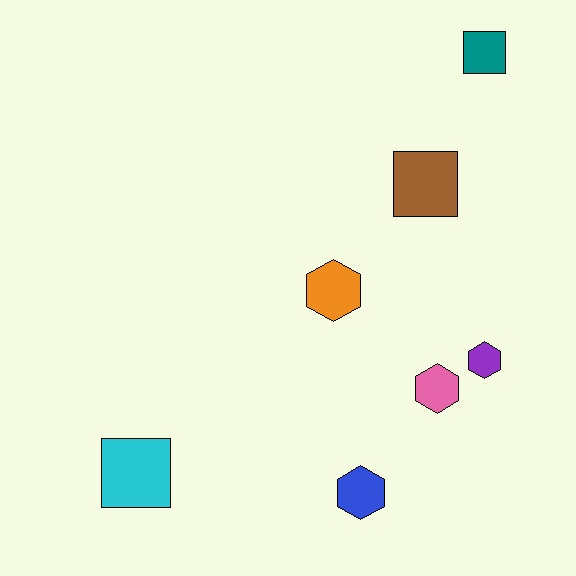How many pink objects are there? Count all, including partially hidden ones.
There is 1 pink object.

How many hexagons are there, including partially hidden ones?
There are 4 hexagons.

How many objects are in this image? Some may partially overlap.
There are 7 objects.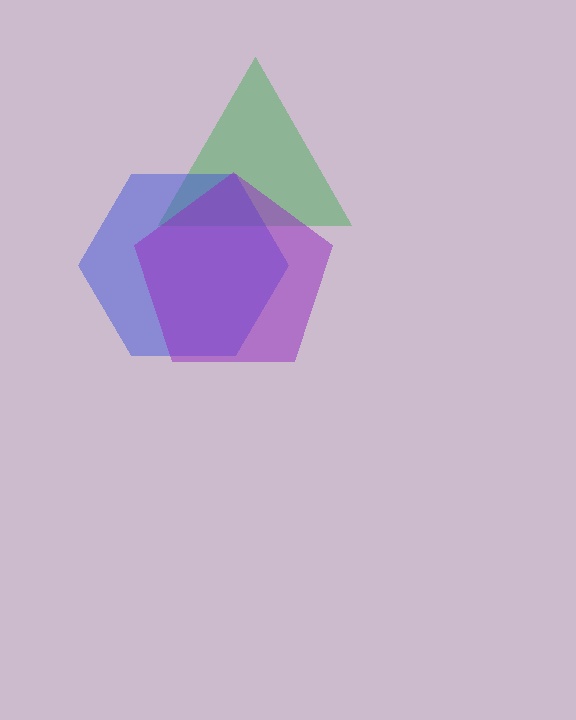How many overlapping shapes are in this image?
There are 3 overlapping shapes in the image.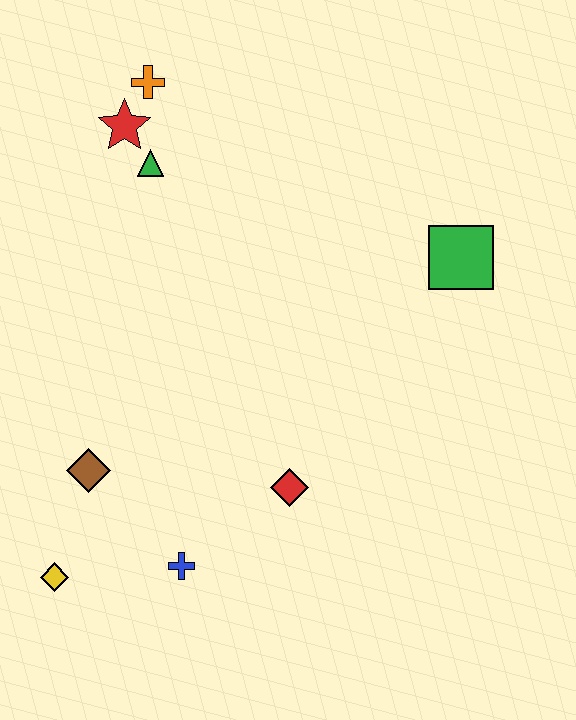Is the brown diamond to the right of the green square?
No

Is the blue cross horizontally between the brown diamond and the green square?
Yes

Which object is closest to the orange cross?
The red star is closest to the orange cross.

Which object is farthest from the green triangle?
The yellow diamond is farthest from the green triangle.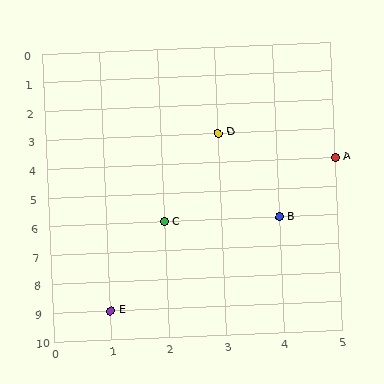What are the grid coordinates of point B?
Point B is at grid coordinates (4, 6).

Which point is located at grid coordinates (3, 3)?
Point D is at (3, 3).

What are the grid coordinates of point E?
Point E is at grid coordinates (1, 9).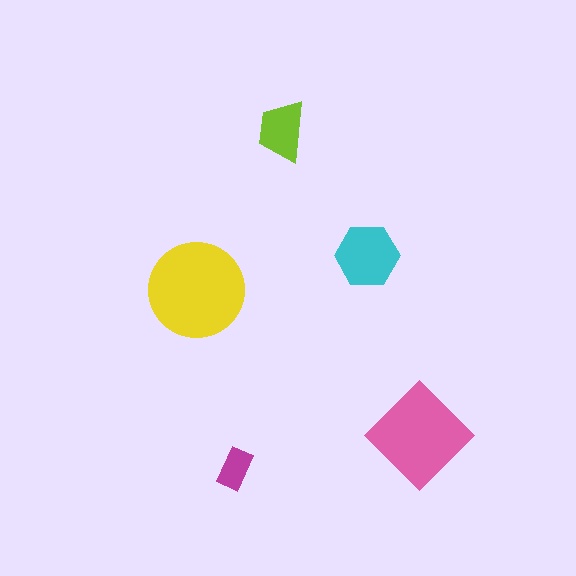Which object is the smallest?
The magenta rectangle.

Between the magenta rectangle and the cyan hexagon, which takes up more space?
The cyan hexagon.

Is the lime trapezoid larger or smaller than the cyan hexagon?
Smaller.